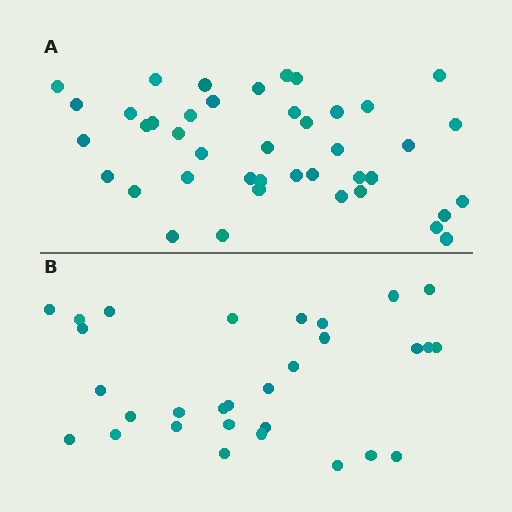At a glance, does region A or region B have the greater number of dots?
Region A (the top region) has more dots.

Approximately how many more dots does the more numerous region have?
Region A has roughly 12 or so more dots than region B.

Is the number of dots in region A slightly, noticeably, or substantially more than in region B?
Region A has noticeably more, but not dramatically so. The ratio is roughly 1.4 to 1.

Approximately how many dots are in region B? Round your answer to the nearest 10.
About 30 dots.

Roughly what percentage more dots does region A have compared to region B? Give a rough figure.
About 40% more.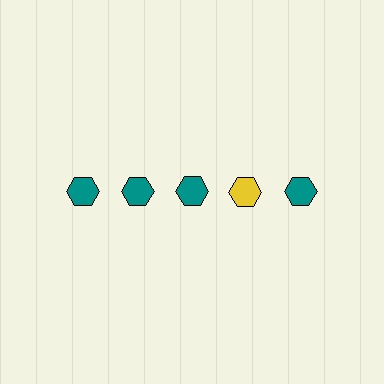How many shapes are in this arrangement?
There are 5 shapes arranged in a grid pattern.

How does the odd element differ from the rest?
It has a different color: yellow instead of teal.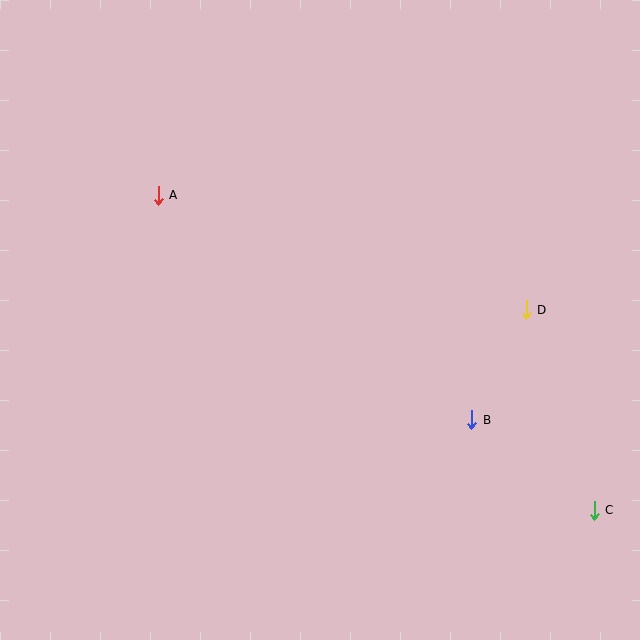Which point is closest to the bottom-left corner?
Point A is closest to the bottom-left corner.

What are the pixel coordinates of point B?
Point B is at (472, 420).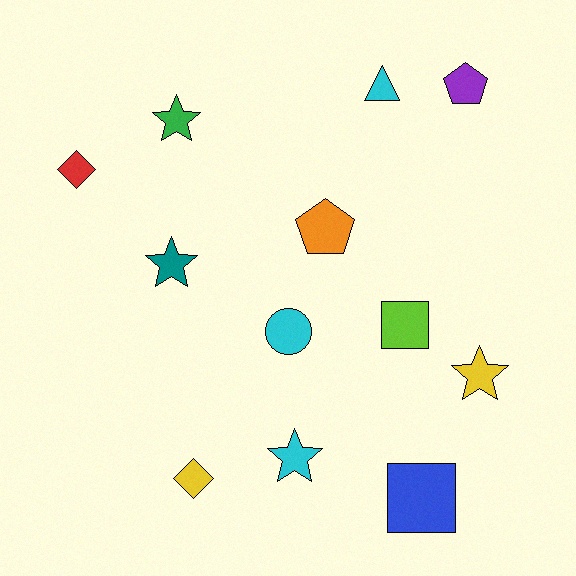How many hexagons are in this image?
There are no hexagons.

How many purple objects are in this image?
There is 1 purple object.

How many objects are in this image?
There are 12 objects.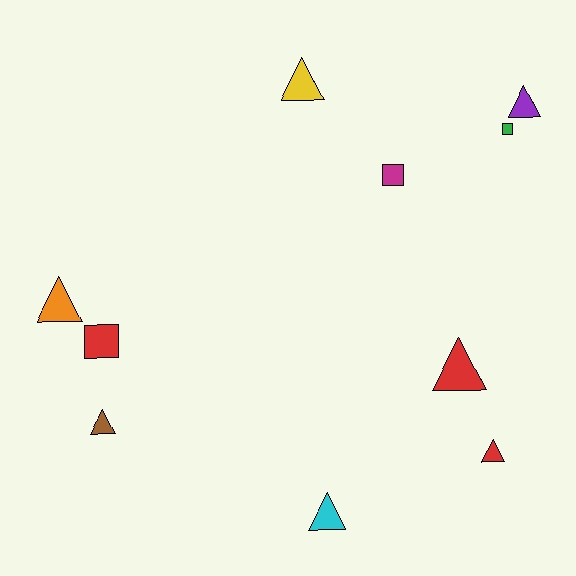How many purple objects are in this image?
There is 1 purple object.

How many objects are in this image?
There are 10 objects.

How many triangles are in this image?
There are 7 triangles.